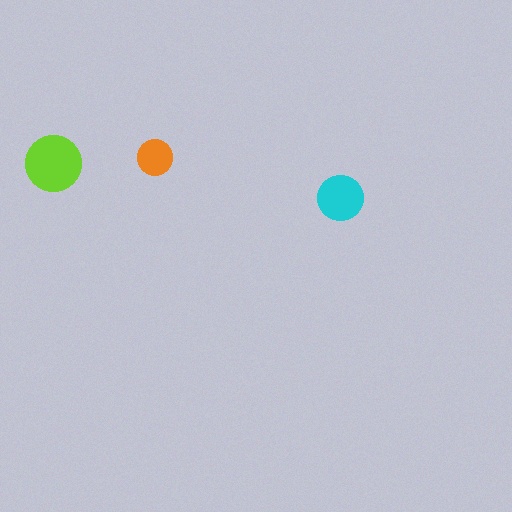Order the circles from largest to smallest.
the lime one, the cyan one, the orange one.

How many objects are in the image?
There are 3 objects in the image.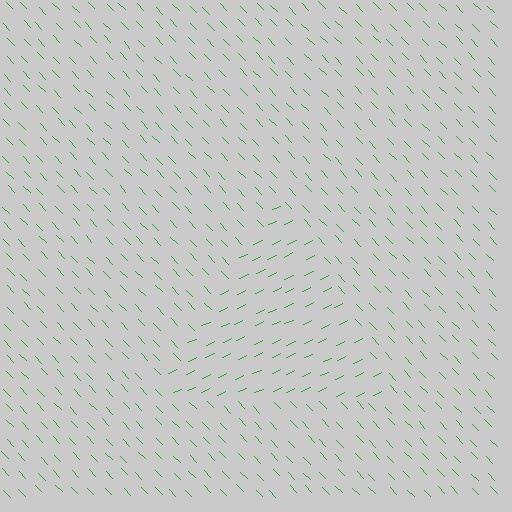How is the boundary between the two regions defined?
The boundary is defined purely by a change in line orientation (approximately 71 degrees difference). All lines are the same color and thickness.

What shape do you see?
I see a triangle.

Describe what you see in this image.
The image is filled with small green line segments. A triangle region in the image has lines oriented differently from the surrounding lines, creating a visible texture boundary.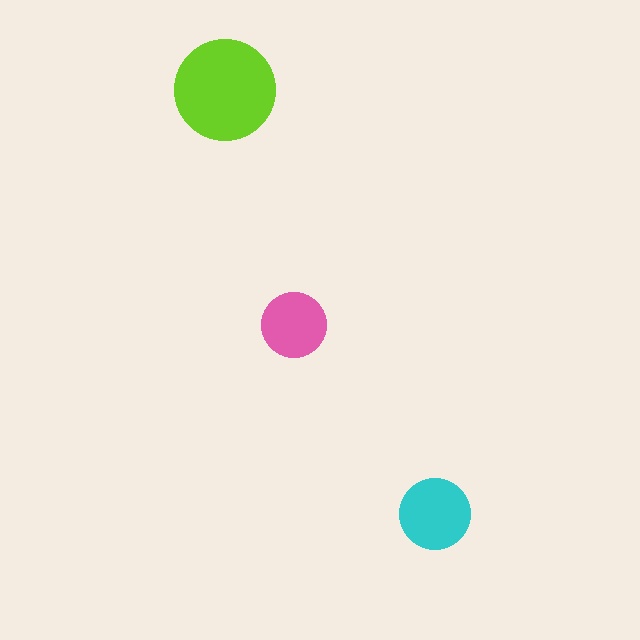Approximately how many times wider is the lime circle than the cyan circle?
About 1.5 times wider.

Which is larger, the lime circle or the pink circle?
The lime one.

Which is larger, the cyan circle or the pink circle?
The cyan one.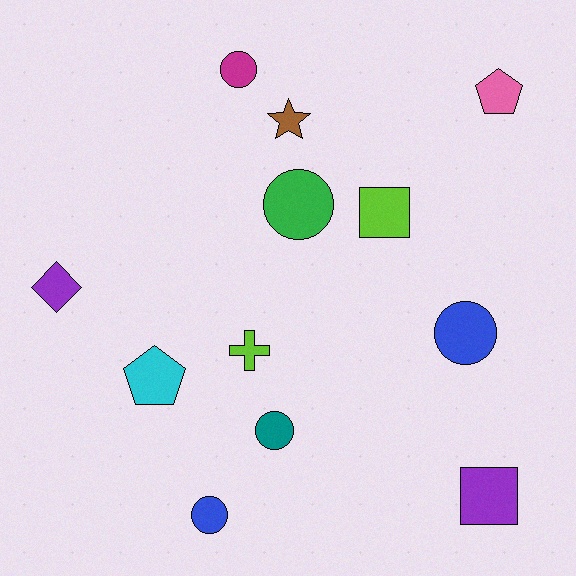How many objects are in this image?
There are 12 objects.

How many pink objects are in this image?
There is 1 pink object.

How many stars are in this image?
There is 1 star.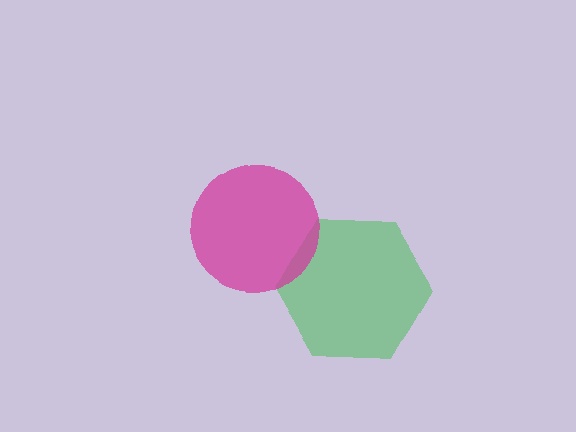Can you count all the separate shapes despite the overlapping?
Yes, there are 2 separate shapes.